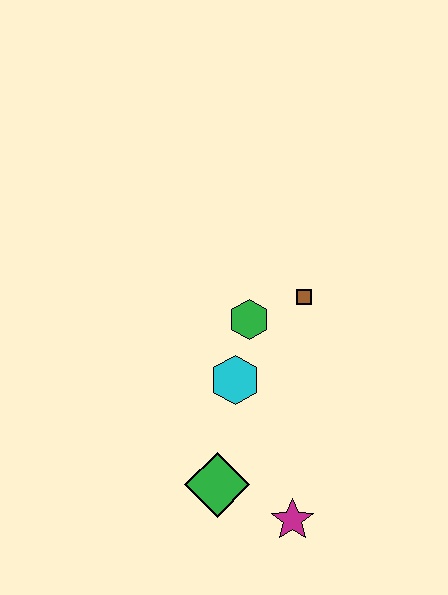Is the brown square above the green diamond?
Yes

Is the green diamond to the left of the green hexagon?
Yes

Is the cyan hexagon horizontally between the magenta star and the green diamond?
Yes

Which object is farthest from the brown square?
The magenta star is farthest from the brown square.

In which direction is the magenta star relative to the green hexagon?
The magenta star is below the green hexagon.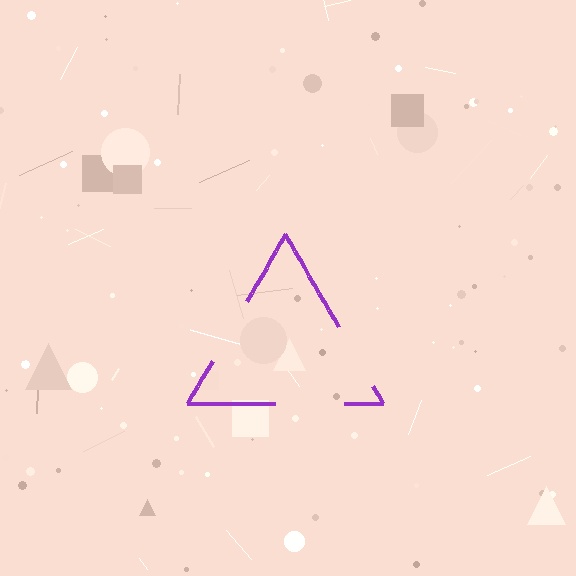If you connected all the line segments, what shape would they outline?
They would outline a triangle.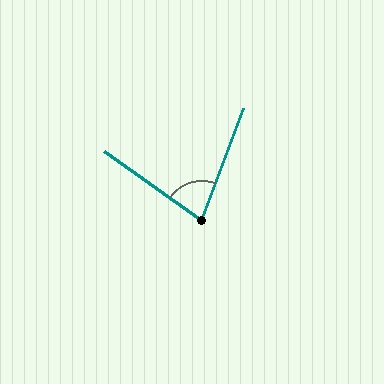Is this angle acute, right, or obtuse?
It is acute.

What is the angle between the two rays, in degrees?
Approximately 75 degrees.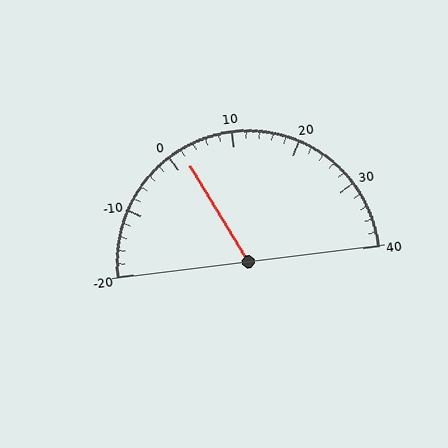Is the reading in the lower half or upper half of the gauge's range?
The reading is in the lower half of the range (-20 to 40).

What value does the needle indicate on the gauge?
The needle indicates approximately 2.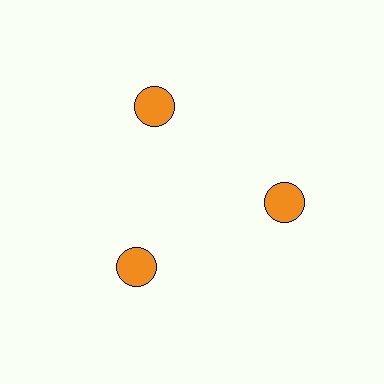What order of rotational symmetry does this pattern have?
This pattern has 3-fold rotational symmetry.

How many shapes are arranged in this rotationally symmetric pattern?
There are 3 shapes, arranged in 3 groups of 1.